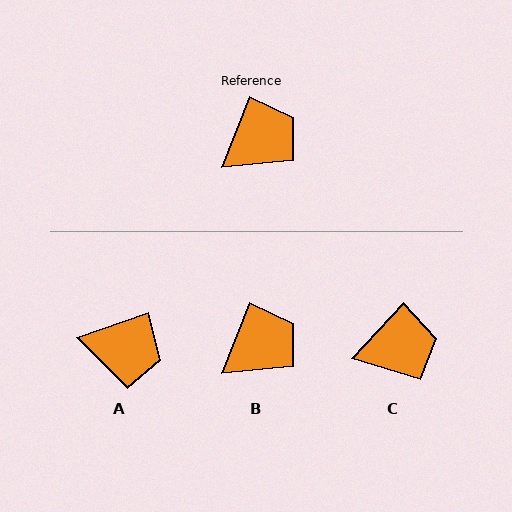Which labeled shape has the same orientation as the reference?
B.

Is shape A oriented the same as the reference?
No, it is off by about 50 degrees.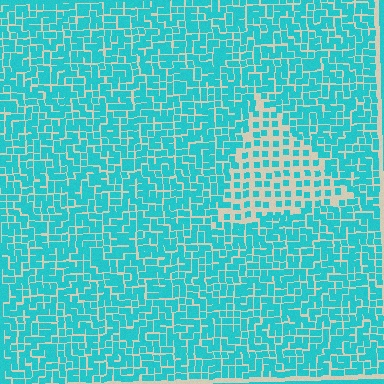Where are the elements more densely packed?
The elements are more densely packed outside the triangle boundary.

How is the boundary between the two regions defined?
The boundary is defined by a change in element density (approximately 2.2x ratio). All elements are the same color, size, and shape.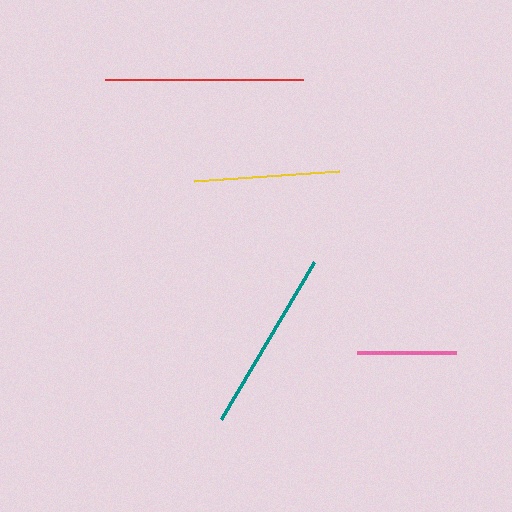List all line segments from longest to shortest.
From longest to shortest: red, teal, yellow, pink.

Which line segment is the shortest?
The pink line is the shortest at approximately 99 pixels.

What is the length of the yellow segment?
The yellow segment is approximately 145 pixels long.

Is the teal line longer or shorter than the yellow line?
The teal line is longer than the yellow line.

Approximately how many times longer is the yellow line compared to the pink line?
The yellow line is approximately 1.5 times the length of the pink line.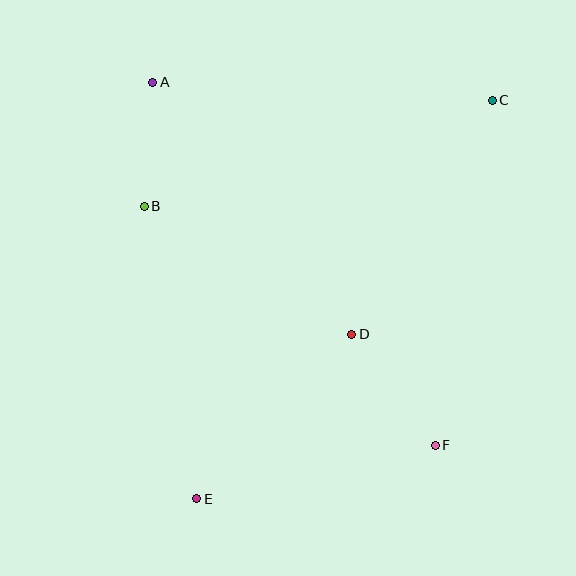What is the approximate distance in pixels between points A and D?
The distance between A and D is approximately 321 pixels.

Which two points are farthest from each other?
Points C and E are farthest from each other.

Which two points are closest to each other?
Points A and B are closest to each other.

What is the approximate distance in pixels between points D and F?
The distance between D and F is approximately 139 pixels.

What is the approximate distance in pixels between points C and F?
The distance between C and F is approximately 350 pixels.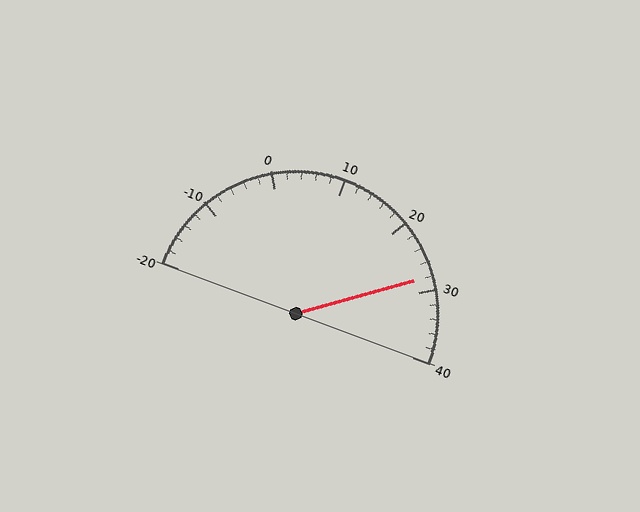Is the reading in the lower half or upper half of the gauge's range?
The reading is in the upper half of the range (-20 to 40).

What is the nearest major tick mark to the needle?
The nearest major tick mark is 30.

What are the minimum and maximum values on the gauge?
The gauge ranges from -20 to 40.